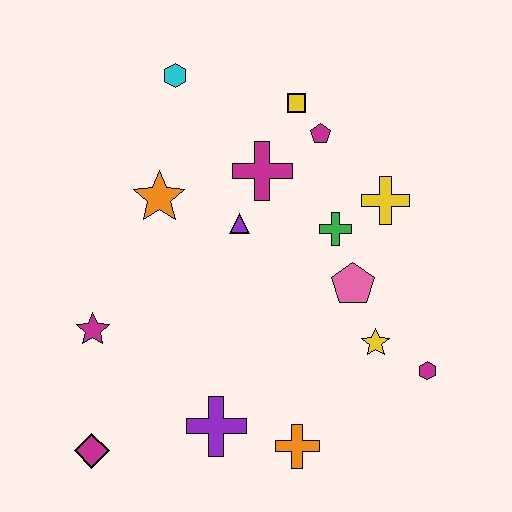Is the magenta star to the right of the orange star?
No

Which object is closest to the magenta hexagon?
The yellow star is closest to the magenta hexagon.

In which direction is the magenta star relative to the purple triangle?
The magenta star is to the left of the purple triangle.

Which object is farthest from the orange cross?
The cyan hexagon is farthest from the orange cross.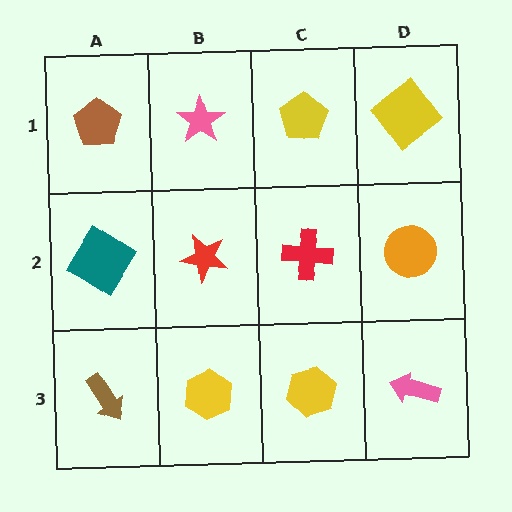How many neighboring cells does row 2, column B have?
4.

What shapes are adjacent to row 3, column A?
A teal diamond (row 2, column A), a yellow hexagon (row 3, column B).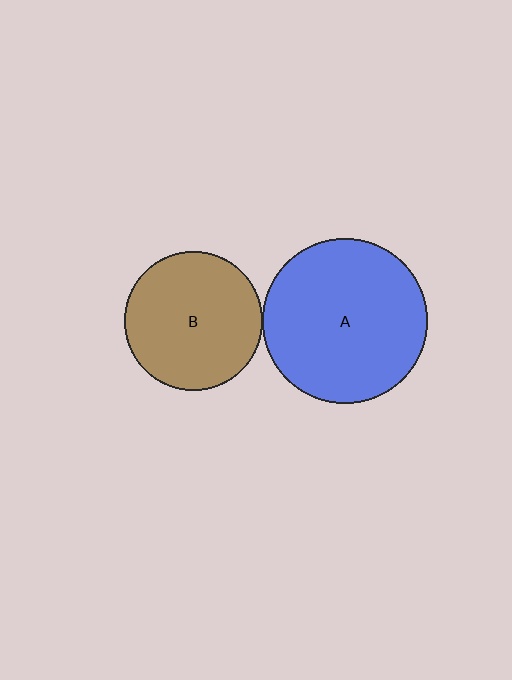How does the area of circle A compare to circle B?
Approximately 1.4 times.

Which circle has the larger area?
Circle A (blue).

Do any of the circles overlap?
No, none of the circles overlap.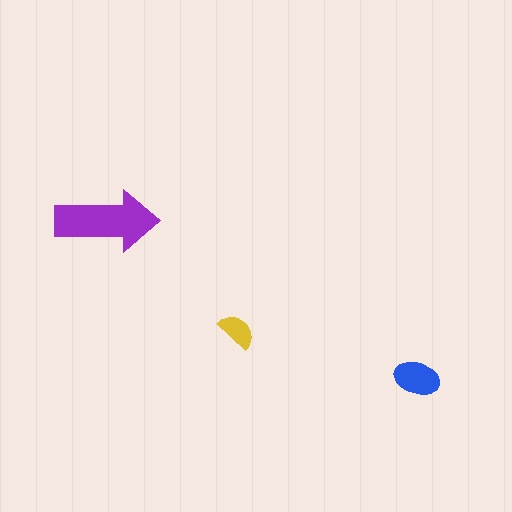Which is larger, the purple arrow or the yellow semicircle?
The purple arrow.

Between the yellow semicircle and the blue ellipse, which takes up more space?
The blue ellipse.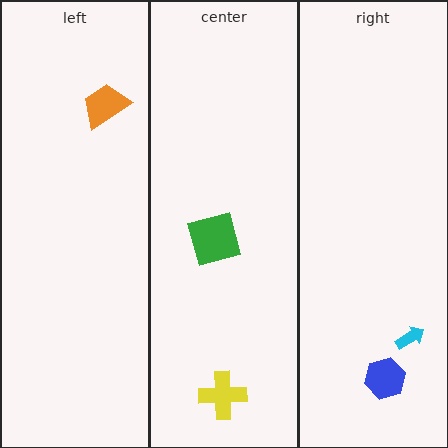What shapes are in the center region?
The yellow cross, the green square.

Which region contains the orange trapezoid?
The left region.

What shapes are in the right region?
The cyan arrow, the blue hexagon.